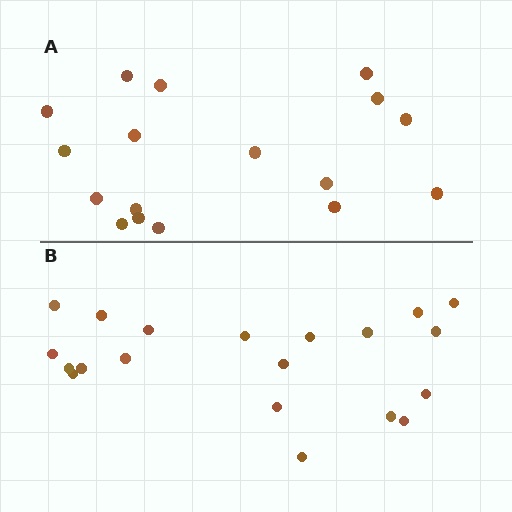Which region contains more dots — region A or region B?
Region B (the bottom region) has more dots.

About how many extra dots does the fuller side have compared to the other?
Region B has just a few more — roughly 2 or 3 more dots than region A.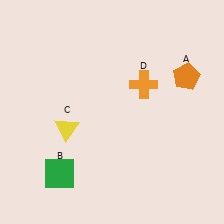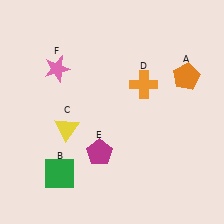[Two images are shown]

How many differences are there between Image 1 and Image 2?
There are 2 differences between the two images.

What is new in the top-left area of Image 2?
A pink star (F) was added in the top-left area of Image 2.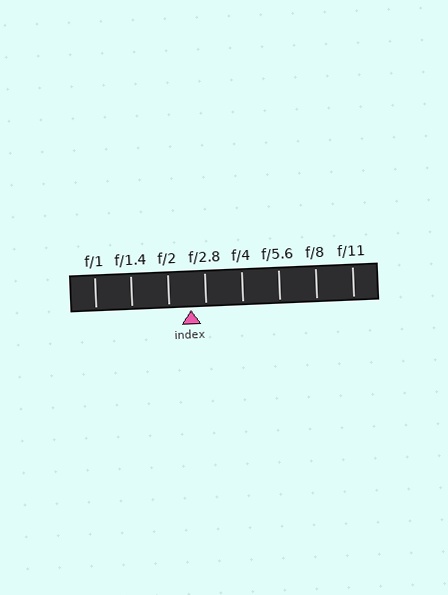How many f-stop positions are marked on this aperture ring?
There are 8 f-stop positions marked.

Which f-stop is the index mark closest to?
The index mark is closest to f/2.8.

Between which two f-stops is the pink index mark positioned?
The index mark is between f/2 and f/2.8.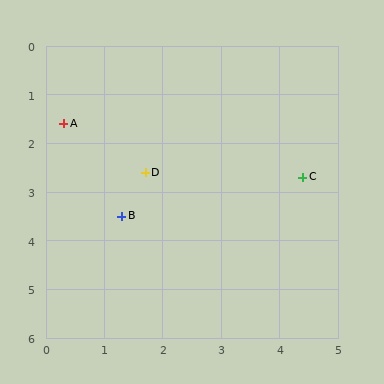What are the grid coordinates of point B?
Point B is at approximately (1.3, 3.5).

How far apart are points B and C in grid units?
Points B and C are about 3.2 grid units apart.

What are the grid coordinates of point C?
Point C is at approximately (4.4, 2.7).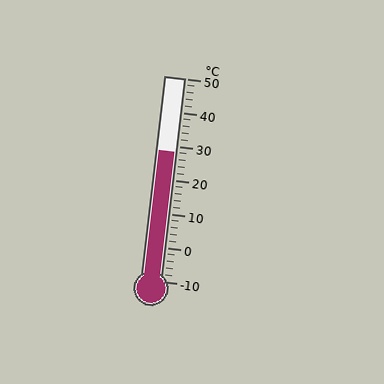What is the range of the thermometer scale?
The thermometer scale ranges from -10°C to 50°C.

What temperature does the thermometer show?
The thermometer shows approximately 28°C.